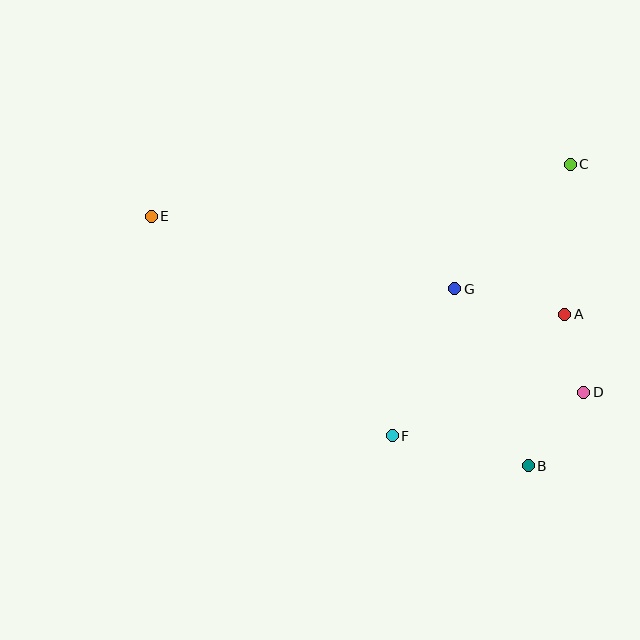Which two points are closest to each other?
Points A and D are closest to each other.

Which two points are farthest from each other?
Points D and E are farthest from each other.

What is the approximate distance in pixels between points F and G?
The distance between F and G is approximately 159 pixels.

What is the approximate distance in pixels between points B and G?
The distance between B and G is approximately 192 pixels.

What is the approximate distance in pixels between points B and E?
The distance between B and E is approximately 452 pixels.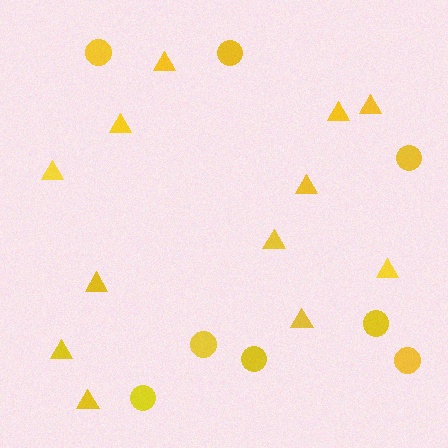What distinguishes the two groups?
There are 2 groups: one group of triangles (12) and one group of circles (8).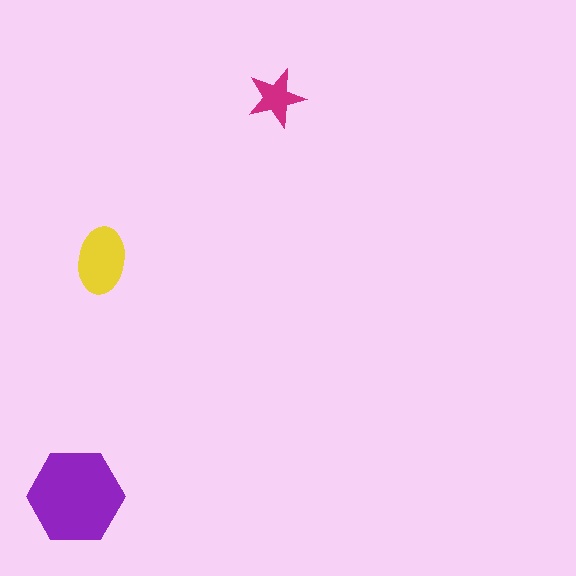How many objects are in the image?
There are 3 objects in the image.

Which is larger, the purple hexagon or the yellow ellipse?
The purple hexagon.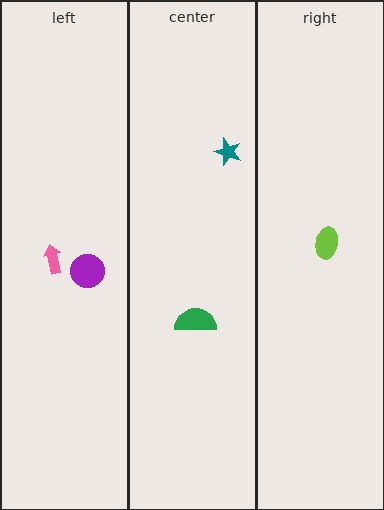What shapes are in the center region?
The teal star, the green semicircle.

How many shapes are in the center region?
2.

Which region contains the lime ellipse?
The right region.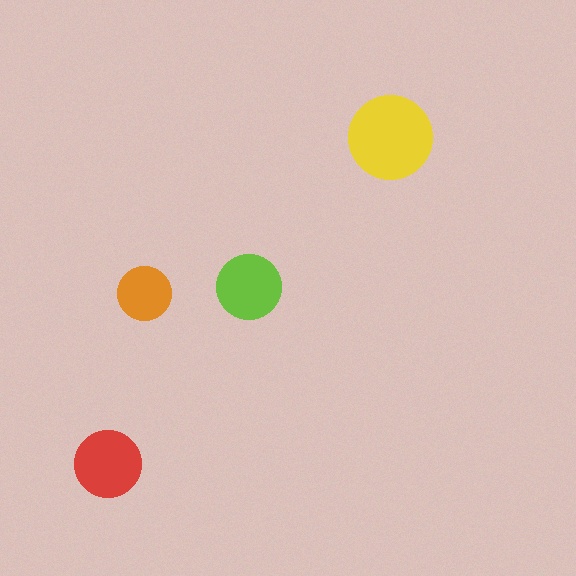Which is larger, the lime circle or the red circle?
The red one.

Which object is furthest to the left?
The red circle is leftmost.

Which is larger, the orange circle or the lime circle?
The lime one.